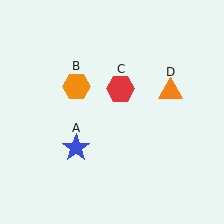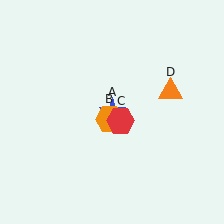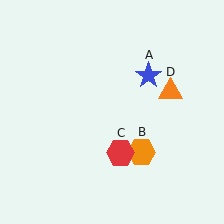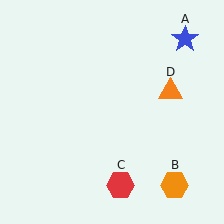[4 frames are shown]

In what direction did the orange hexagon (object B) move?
The orange hexagon (object B) moved down and to the right.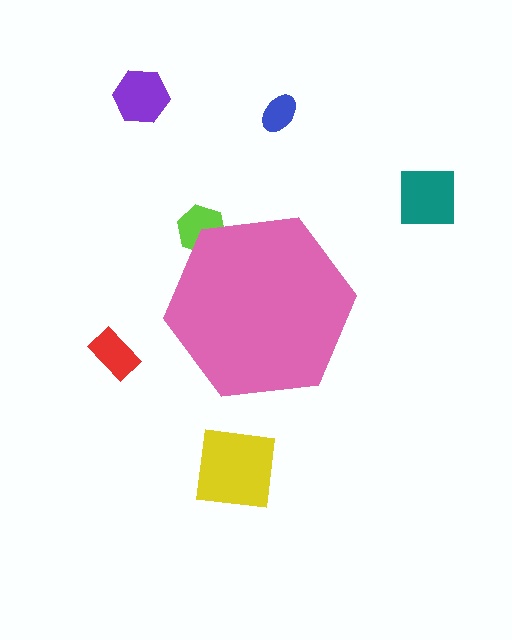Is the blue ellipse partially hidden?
No, the blue ellipse is fully visible.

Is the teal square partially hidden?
No, the teal square is fully visible.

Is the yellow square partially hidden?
No, the yellow square is fully visible.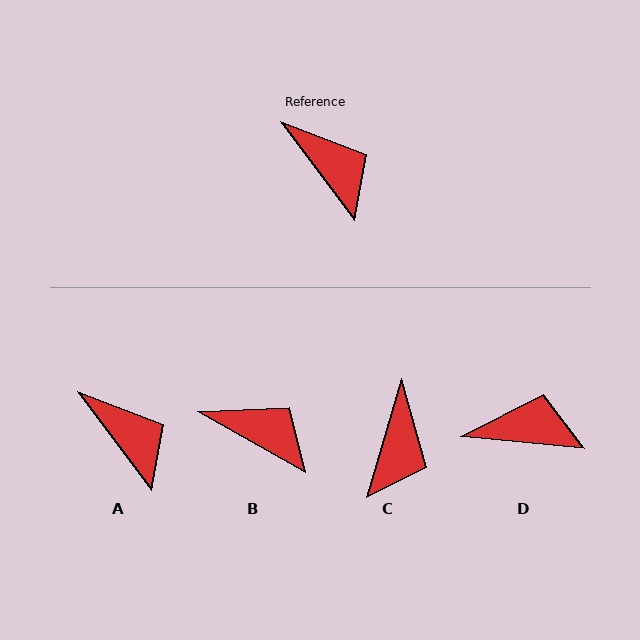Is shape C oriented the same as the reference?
No, it is off by about 54 degrees.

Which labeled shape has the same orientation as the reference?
A.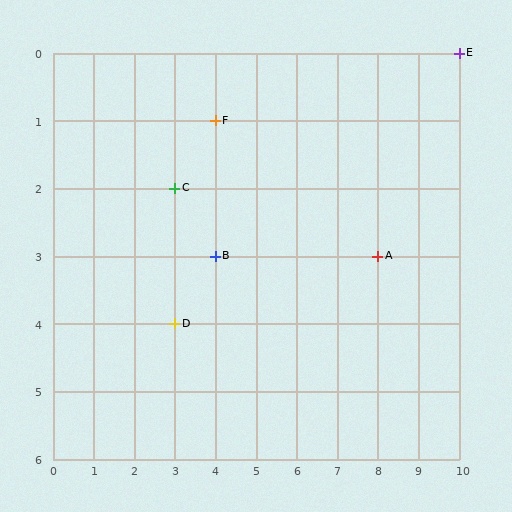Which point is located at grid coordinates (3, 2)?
Point C is at (3, 2).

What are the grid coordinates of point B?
Point B is at grid coordinates (4, 3).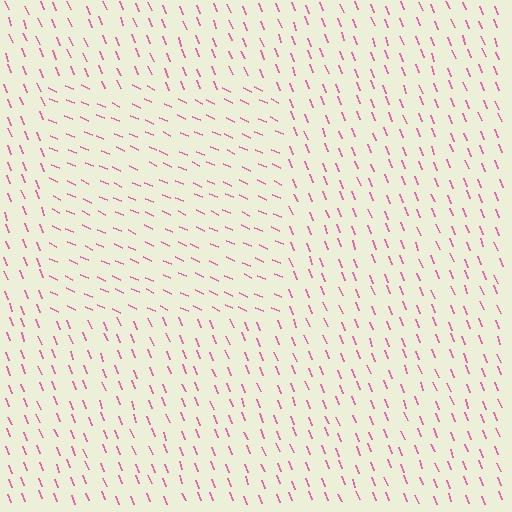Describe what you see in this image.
The image is filled with small pink line segments. A rectangle region in the image has lines oriented differently from the surrounding lines, creating a visible texture boundary.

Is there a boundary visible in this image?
Yes, there is a texture boundary formed by a change in line orientation.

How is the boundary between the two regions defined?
The boundary is defined purely by a change in line orientation (approximately 45 degrees difference). All lines are the same color and thickness.